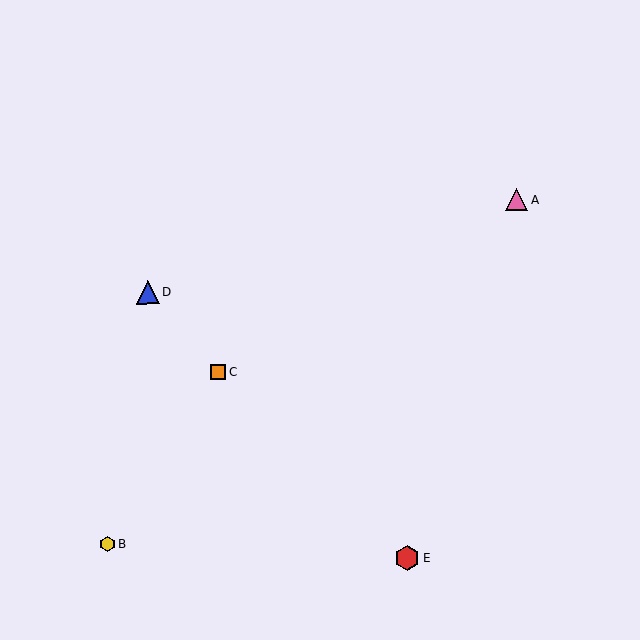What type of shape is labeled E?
Shape E is a red hexagon.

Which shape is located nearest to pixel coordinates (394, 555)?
The red hexagon (labeled E) at (407, 558) is nearest to that location.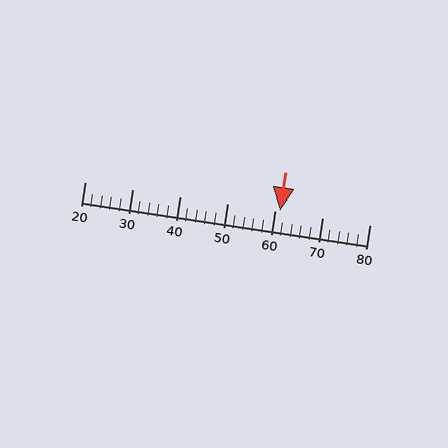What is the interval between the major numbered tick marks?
The major tick marks are spaced 10 units apart.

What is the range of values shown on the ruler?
The ruler shows values from 20 to 80.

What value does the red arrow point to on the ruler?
The red arrow points to approximately 61.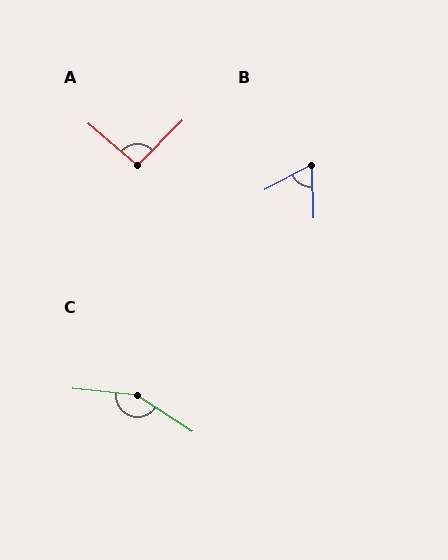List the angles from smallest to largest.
B (64°), A (94°), C (153°).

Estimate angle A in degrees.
Approximately 94 degrees.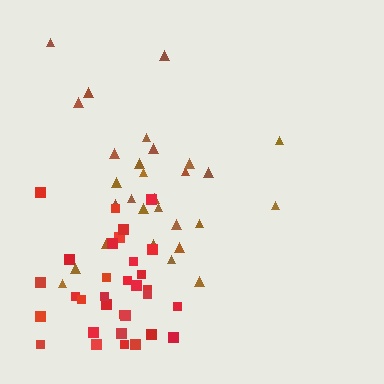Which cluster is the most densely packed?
Red.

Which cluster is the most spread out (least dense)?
Brown.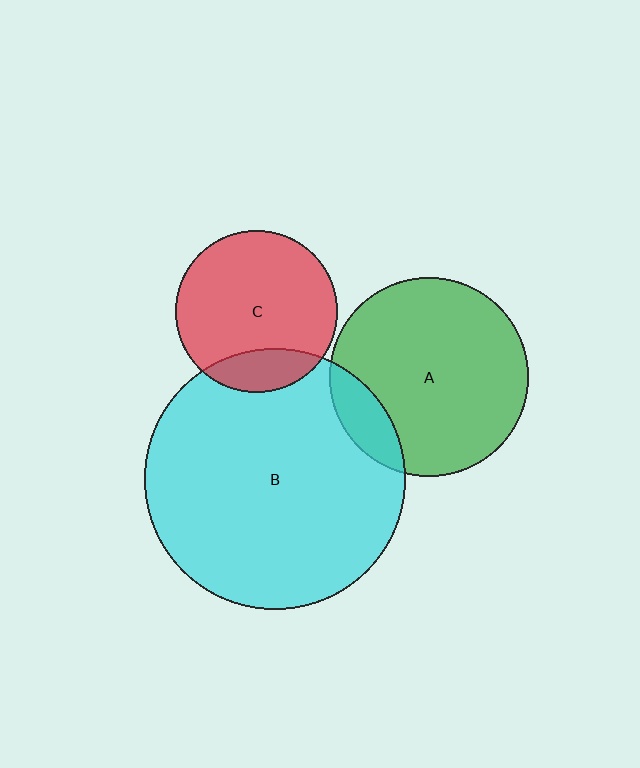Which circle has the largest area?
Circle B (cyan).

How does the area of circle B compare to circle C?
Approximately 2.6 times.